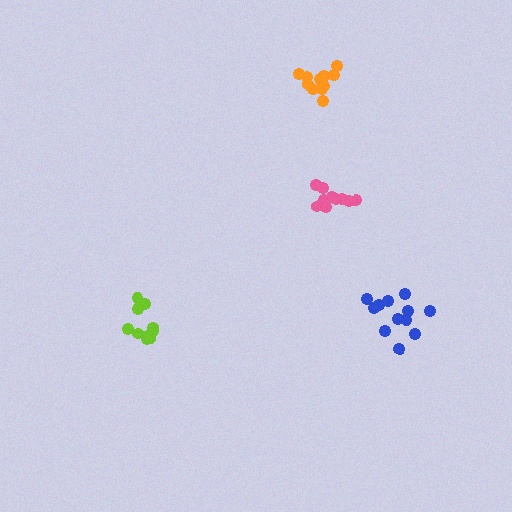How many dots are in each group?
Group 1: 11 dots, Group 2: 12 dots, Group 3: 11 dots, Group 4: 10 dots (44 total).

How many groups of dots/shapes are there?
There are 4 groups.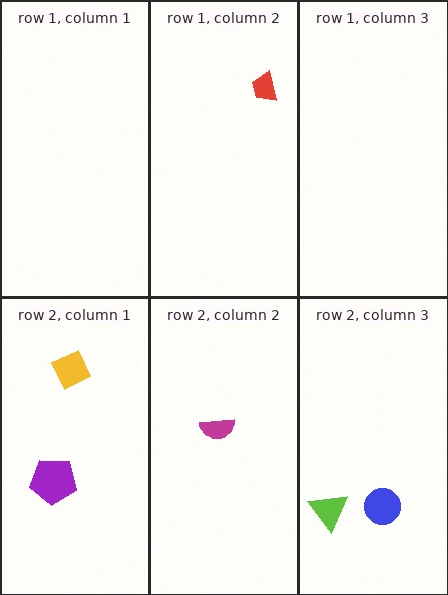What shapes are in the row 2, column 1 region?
The yellow diamond, the purple pentagon.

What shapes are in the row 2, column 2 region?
The magenta semicircle.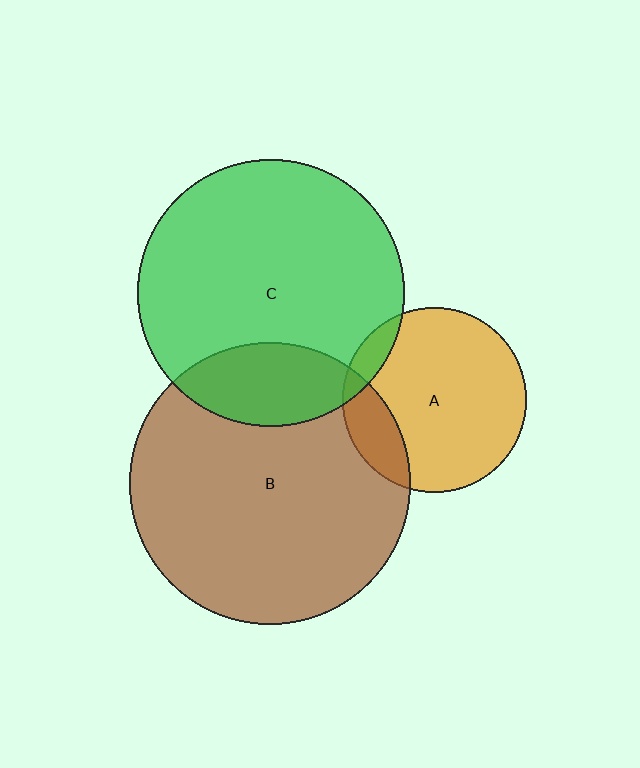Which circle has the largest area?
Circle B (brown).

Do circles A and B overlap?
Yes.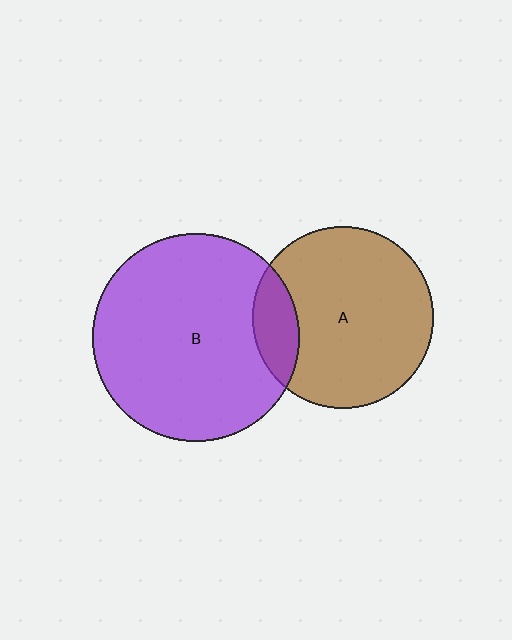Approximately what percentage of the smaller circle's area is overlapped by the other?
Approximately 15%.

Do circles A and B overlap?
Yes.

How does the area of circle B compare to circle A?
Approximately 1.3 times.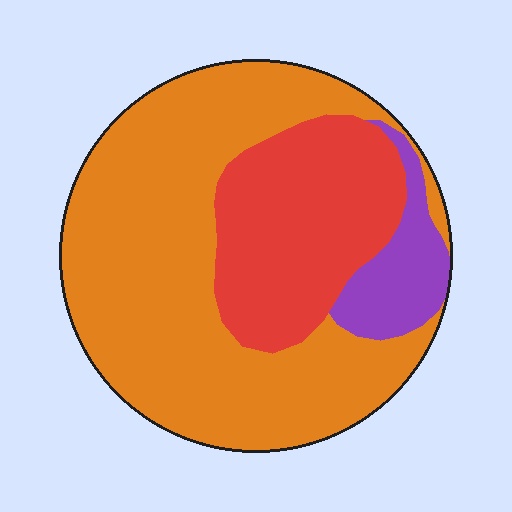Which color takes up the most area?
Orange, at roughly 65%.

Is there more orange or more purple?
Orange.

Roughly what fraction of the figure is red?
Red takes up about one quarter (1/4) of the figure.